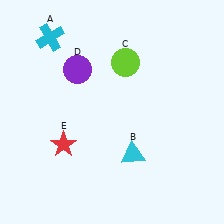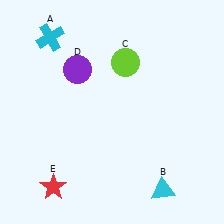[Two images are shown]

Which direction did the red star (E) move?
The red star (E) moved down.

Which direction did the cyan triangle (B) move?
The cyan triangle (B) moved down.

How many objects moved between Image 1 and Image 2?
2 objects moved between the two images.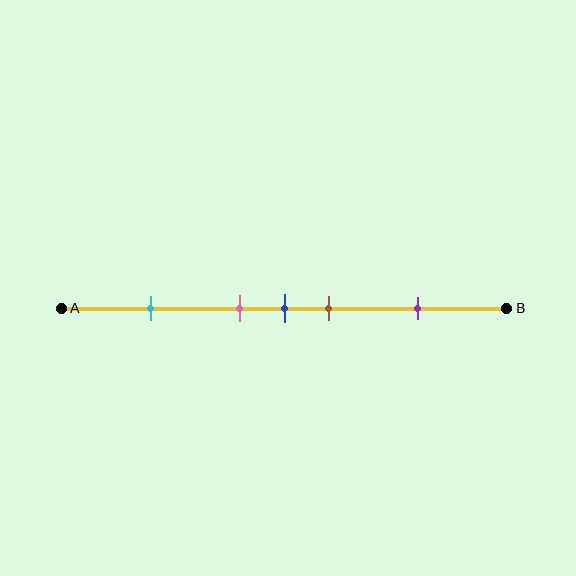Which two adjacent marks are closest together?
The pink and blue marks are the closest adjacent pair.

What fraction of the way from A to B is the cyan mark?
The cyan mark is approximately 20% (0.2) of the way from A to B.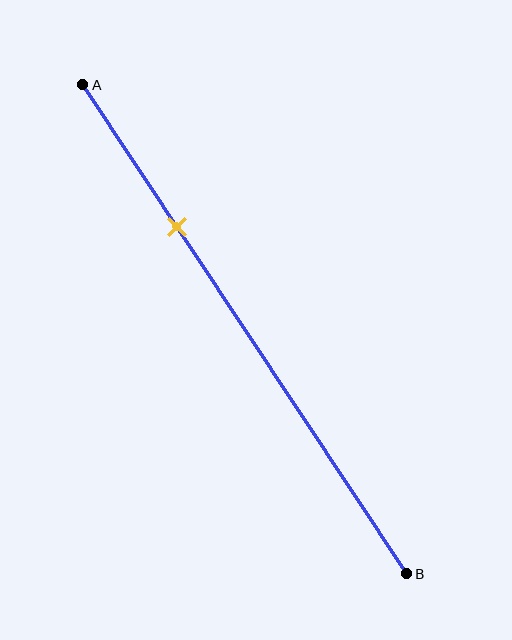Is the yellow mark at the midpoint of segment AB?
No, the mark is at about 30% from A, not at the 50% midpoint.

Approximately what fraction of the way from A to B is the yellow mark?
The yellow mark is approximately 30% of the way from A to B.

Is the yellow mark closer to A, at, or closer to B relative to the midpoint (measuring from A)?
The yellow mark is closer to point A than the midpoint of segment AB.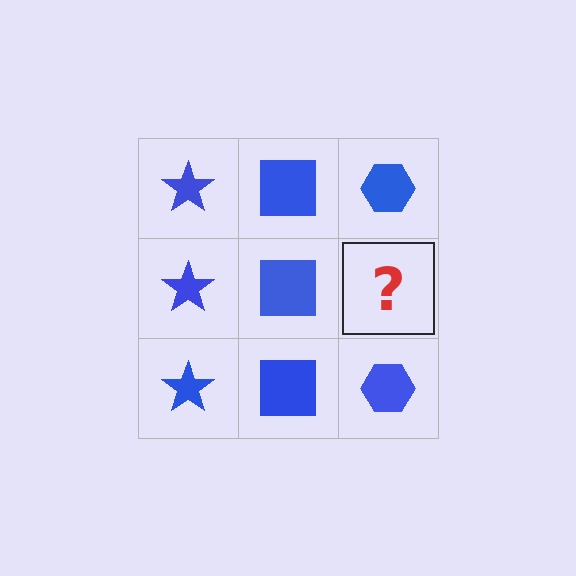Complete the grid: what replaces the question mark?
The question mark should be replaced with a blue hexagon.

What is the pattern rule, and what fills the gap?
The rule is that each column has a consistent shape. The gap should be filled with a blue hexagon.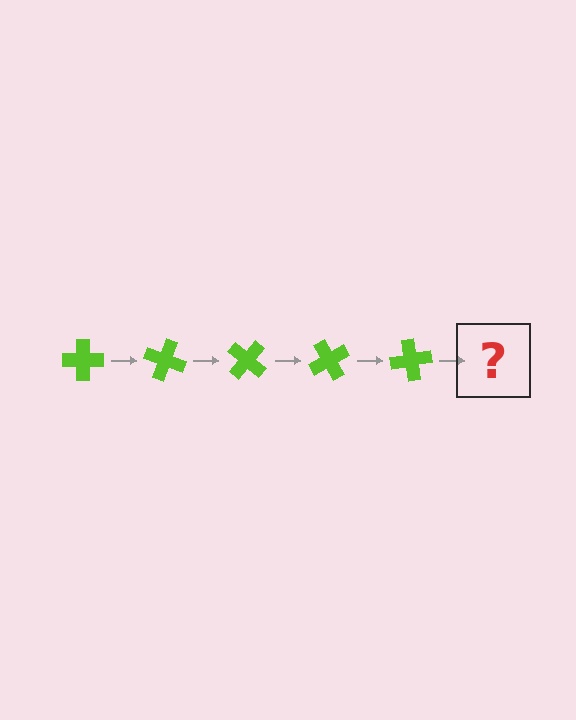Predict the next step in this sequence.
The next step is a lime cross rotated 100 degrees.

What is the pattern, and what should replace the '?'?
The pattern is that the cross rotates 20 degrees each step. The '?' should be a lime cross rotated 100 degrees.